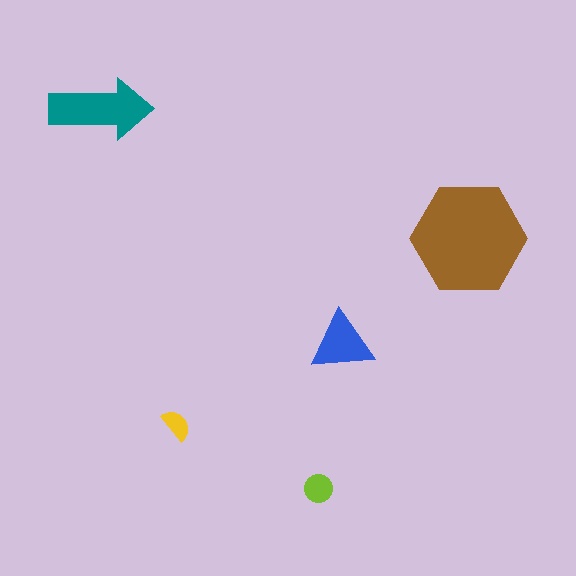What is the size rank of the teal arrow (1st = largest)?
2nd.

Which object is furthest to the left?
The teal arrow is leftmost.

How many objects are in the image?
There are 5 objects in the image.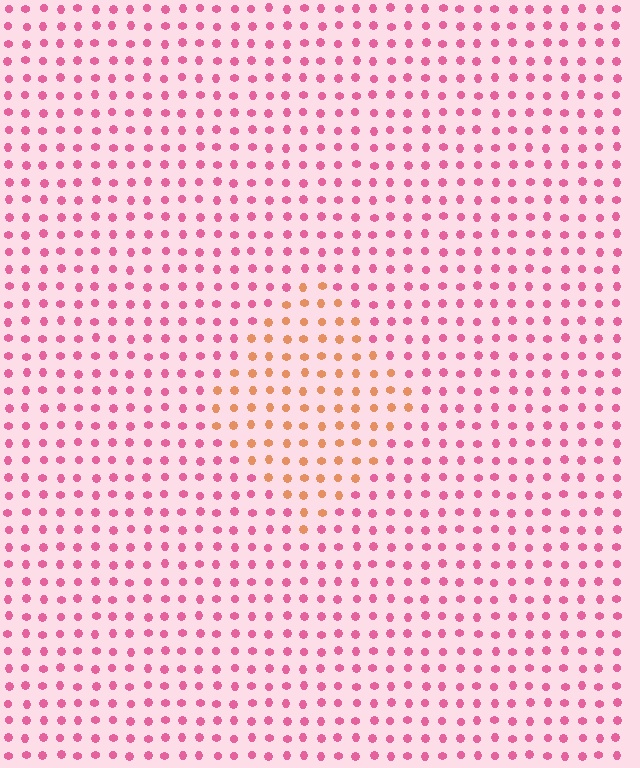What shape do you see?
I see a diamond.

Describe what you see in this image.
The image is filled with small pink elements in a uniform arrangement. A diamond-shaped region is visible where the elements are tinted to a slightly different hue, forming a subtle color boundary.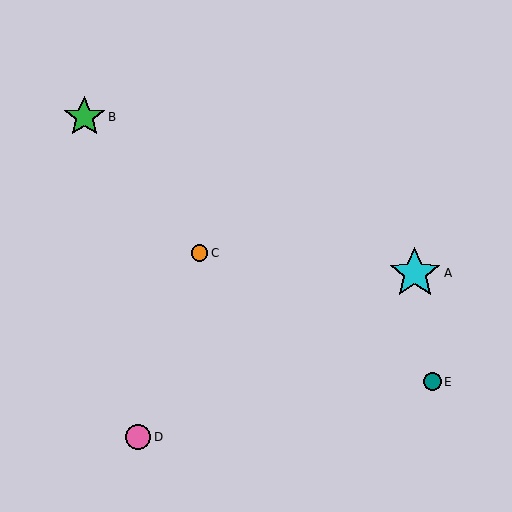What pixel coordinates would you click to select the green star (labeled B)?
Click at (84, 117) to select the green star B.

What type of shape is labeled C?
Shape C is an orange circle.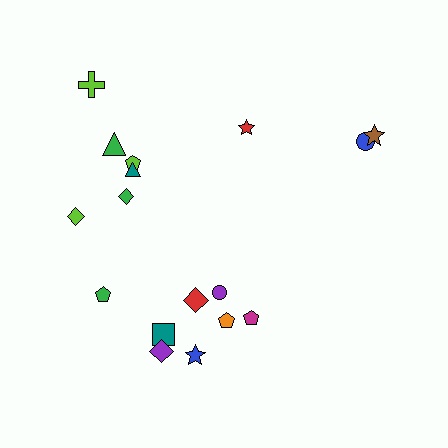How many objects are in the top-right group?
There are 3 objects.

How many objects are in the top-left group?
There are 6 objects.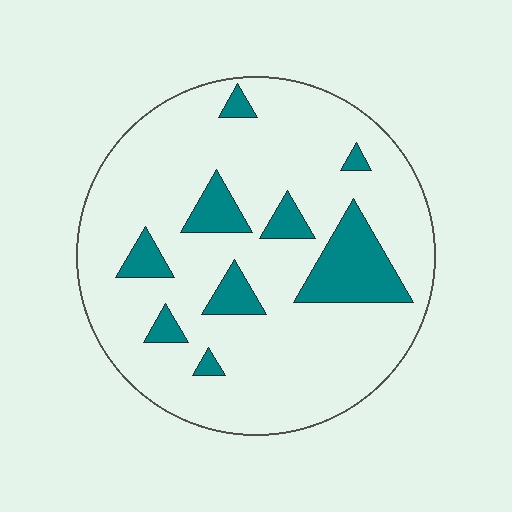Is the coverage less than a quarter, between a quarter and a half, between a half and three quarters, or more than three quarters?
Less than a quarter.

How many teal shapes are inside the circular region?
9.